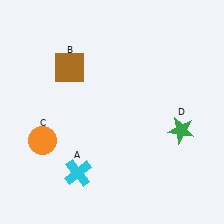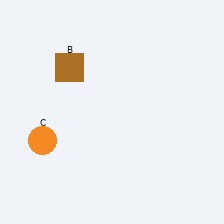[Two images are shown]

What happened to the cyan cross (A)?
The cyan cross (A) was removed in Image 2. It was in the bottom-left area of Image 1.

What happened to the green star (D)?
The green star (D) was removed in Image 2. It was in the bottom-right area of Image 1.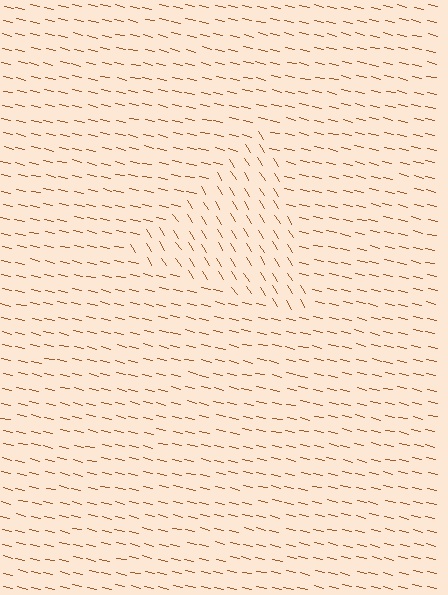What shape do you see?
I see a triangle.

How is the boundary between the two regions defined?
The boundary is defined purely by a change in line orientation (approximately 45 degrees difference). All lines are the same color and thickness.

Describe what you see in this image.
The image is filled with small brown line segments. A triangle region in the image has lines oriented differently from the surrounding lines, creating a visible texture boundary.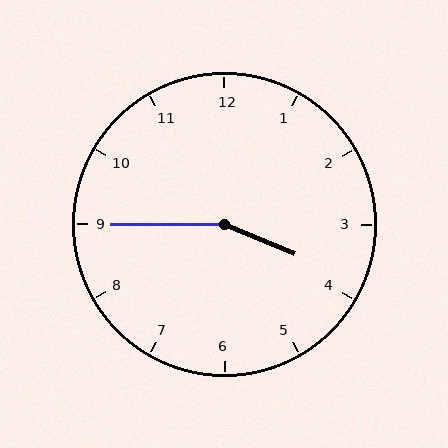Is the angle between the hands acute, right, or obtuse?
It is obtuse.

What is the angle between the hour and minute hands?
Approximately 158 degrees.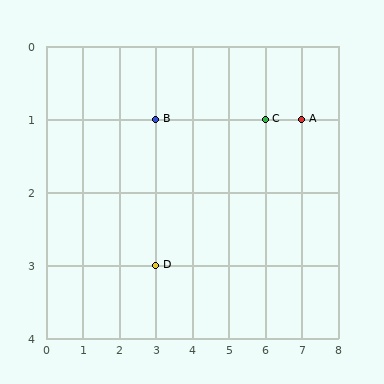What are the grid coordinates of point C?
Point C is at grid coordinates (6, 1).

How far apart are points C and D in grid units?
Points C and D are 3 columns and 2 rows apart (about 3.6 grid units diagonally).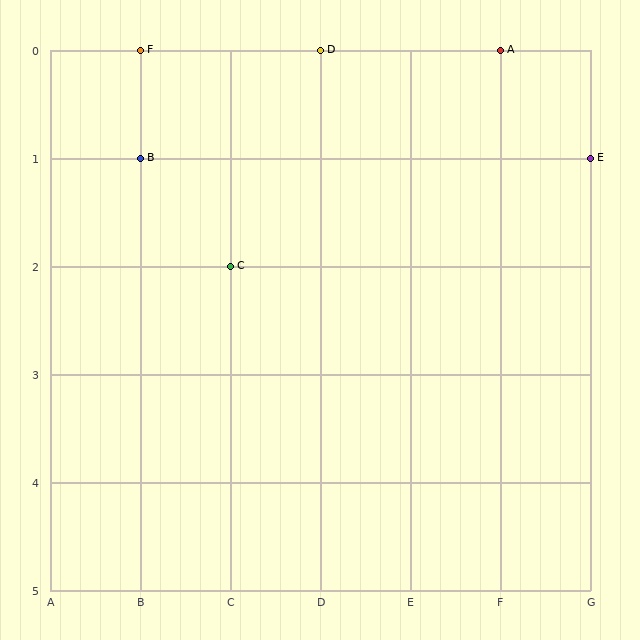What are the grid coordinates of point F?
Point F is at grid coordinates (B, 0).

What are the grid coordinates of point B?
Point B is at grid coordinates (B, 1).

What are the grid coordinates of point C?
Point C is at grid coordinates (C, 2).